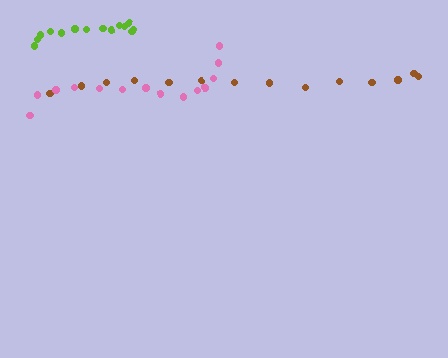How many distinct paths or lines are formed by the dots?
There are 3 distinct paths.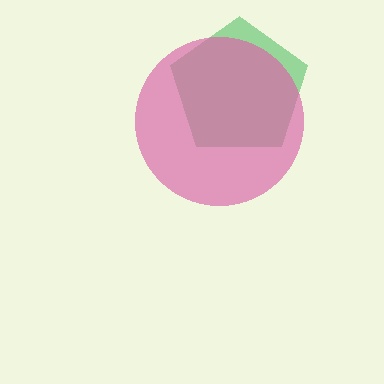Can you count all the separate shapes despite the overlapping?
Yes, there are 2 separate shapes.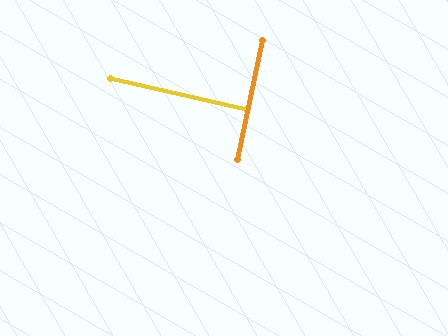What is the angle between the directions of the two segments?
Approximately 89 degrees.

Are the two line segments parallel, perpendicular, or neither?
Perpendicular — they meet at approximately 89°.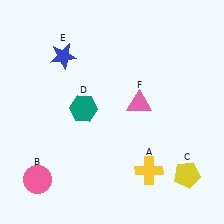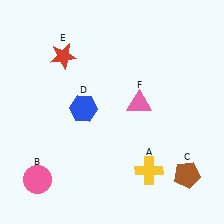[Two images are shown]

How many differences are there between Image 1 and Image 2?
There are 3 differences between the two images.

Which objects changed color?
C changed from yellow to brown. D changed from teal to blue. E changed from blue to red.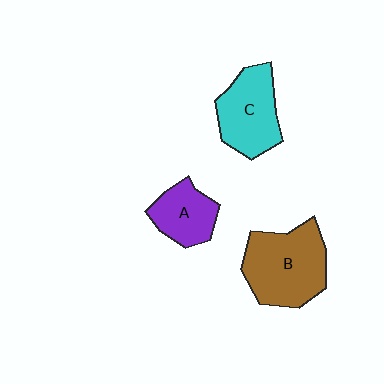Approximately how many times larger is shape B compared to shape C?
Approximately 1.3 times.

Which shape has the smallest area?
Shape A (purple).